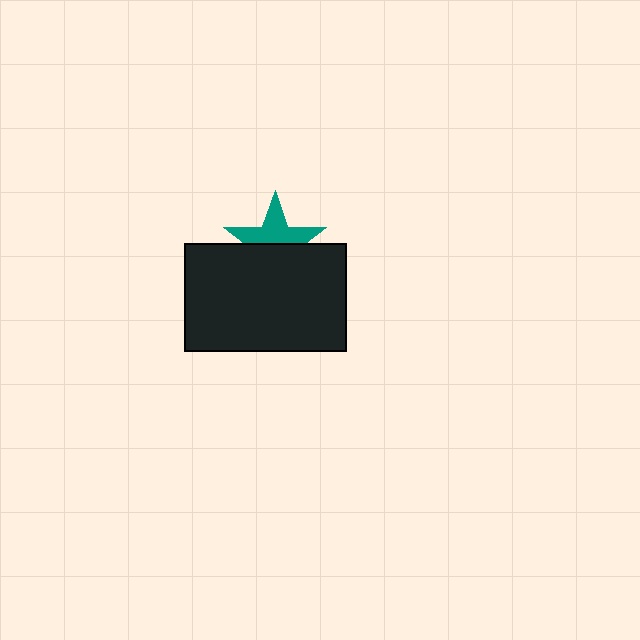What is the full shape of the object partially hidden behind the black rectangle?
The partially hidden object is a teal star.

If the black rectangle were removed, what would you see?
You would see the complete teal star.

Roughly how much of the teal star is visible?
About half of it is visible (roughly 52%).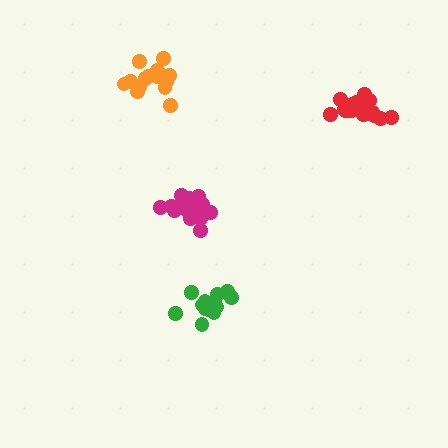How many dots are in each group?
Group 1: 14 dots, Group 2: 19 dots, Group 3: 20 dots, Group 4: 14 dots (67 total).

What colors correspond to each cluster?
The clusters are colored: green, red, magenta, orange.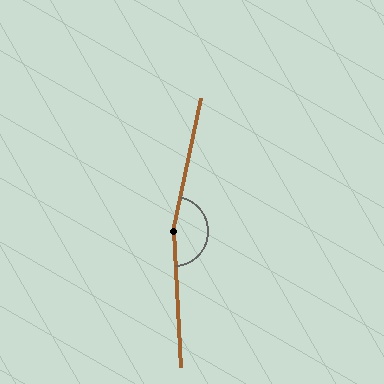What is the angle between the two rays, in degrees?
Approximately 165 degrees.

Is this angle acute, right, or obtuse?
It is obtuse.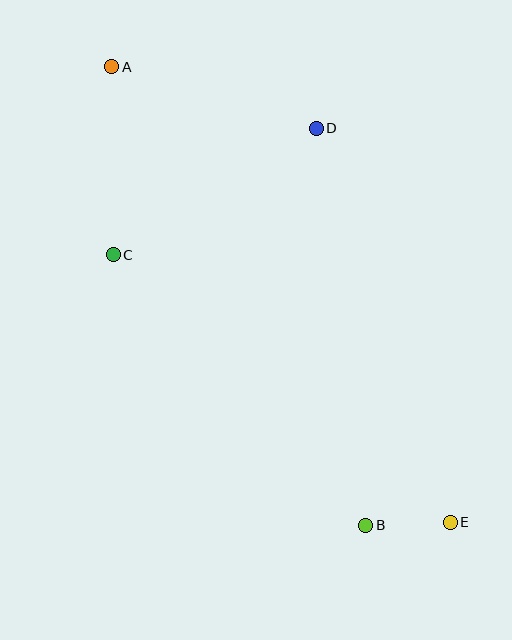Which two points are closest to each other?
Points B and E are closest to each other.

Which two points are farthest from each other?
Points A and E are farthest from each other.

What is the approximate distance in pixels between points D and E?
The distance between D and E is approximately 417 pixels.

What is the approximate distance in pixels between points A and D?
The distance between A and D is approximately 213 pixels.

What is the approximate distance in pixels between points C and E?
The distance between C and E is approximately 430 pixels.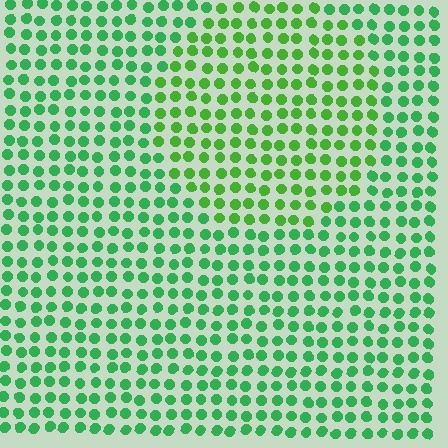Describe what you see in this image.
The image is filled with small green elements in a uniform arrangement. A circle-shaped region is visible where the elements are tinted to a slightly different hue, forming a subtle color boundary.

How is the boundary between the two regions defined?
The boundary is defined purely by a slight shift in hue (about 26 degrees). Spacing, size, and orientation are identical on both sides.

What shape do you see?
I see a circle.